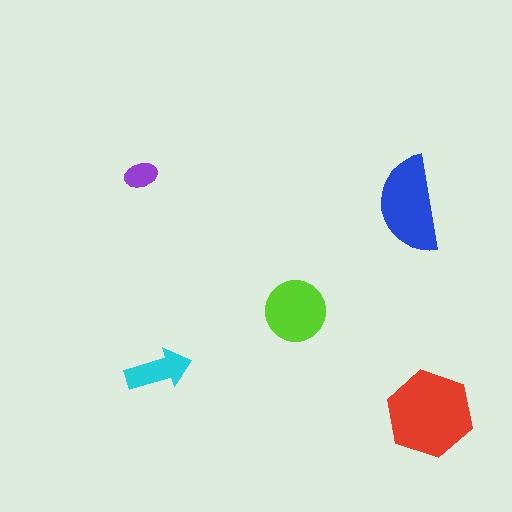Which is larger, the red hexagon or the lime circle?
The red hexagon.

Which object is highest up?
The purple ellipse is topmost.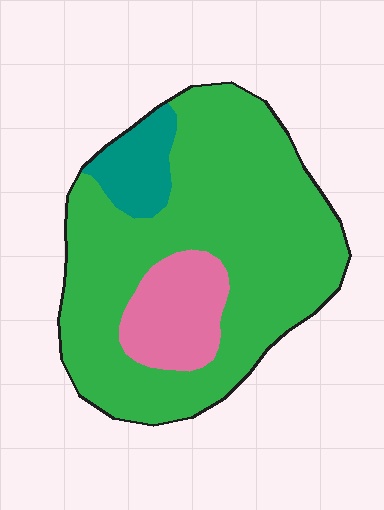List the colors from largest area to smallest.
From largest to smallest: green, pink, teal.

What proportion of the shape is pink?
Pink takes up about one eighth (1/8) of the shape.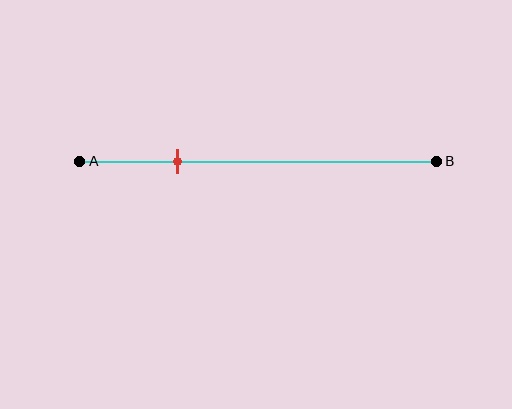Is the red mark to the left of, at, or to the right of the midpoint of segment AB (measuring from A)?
The red mark is to the left of the midpoint of segment AB.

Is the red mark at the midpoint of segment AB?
No, the mark is at about 25% from A, not at the 50% midpoint.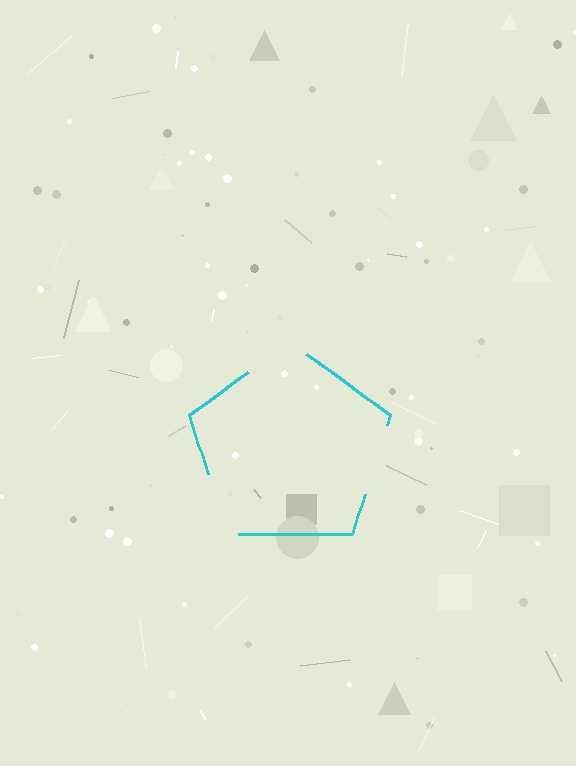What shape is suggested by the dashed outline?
The dashed outline suggests a pentagon.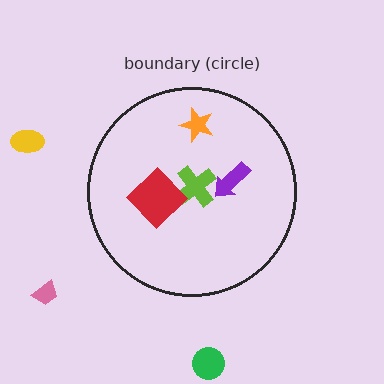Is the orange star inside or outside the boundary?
Inside.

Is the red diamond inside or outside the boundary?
Inside.